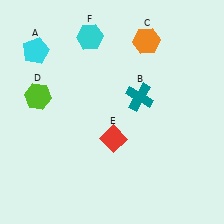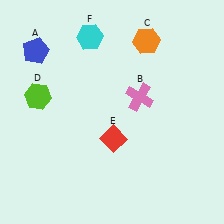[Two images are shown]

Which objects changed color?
A changed from cyan to blue. B changed from teal to pink.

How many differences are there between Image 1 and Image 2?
There are 2 differences between the two images.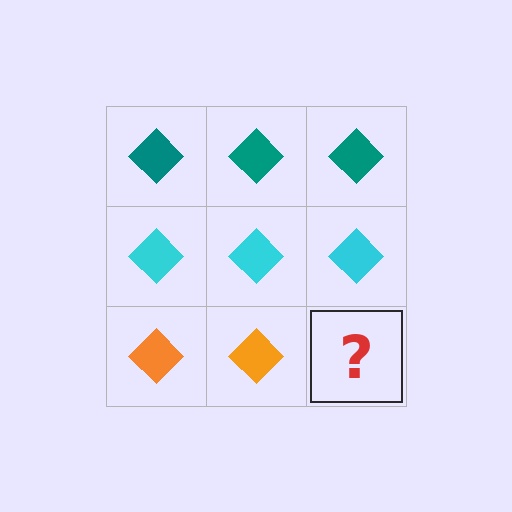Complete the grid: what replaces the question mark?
The question mark should be replaced with an orange diamond.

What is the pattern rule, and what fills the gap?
The rule is that each row has a consistent color. The gap should be filled with an orange diamond.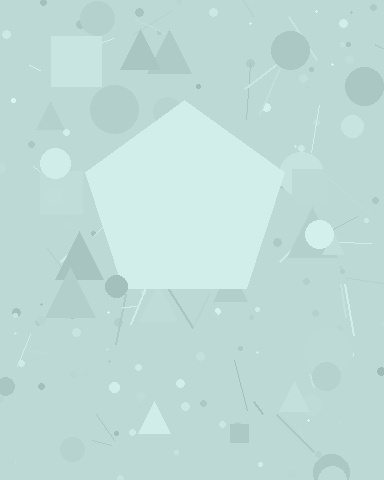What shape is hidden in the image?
A pentagon is hidden in the image.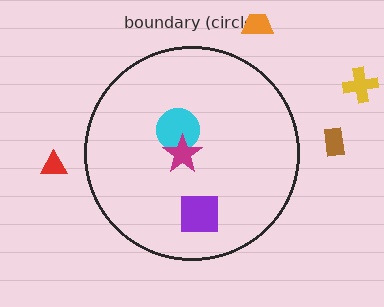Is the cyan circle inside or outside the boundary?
Inside.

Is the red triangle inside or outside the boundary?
Outside.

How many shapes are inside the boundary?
3 inside, 4 outside.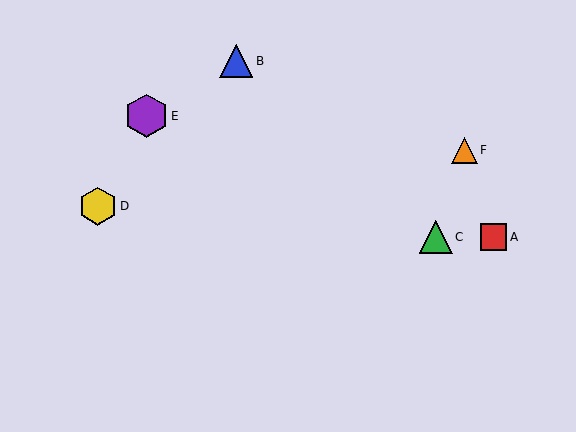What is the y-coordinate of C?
Object C is at y≈237.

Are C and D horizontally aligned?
No, C is at y≈237 and D is at y≈206.